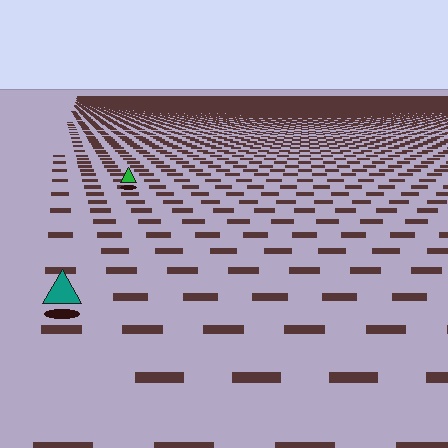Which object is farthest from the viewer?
The green triangle is farthest from the viewer. It appears smaller and the ground texture around it is denser.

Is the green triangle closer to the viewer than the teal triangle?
No. The teal triangle is closer — you can tell from the texture gradient: the ground texture is coarser near it.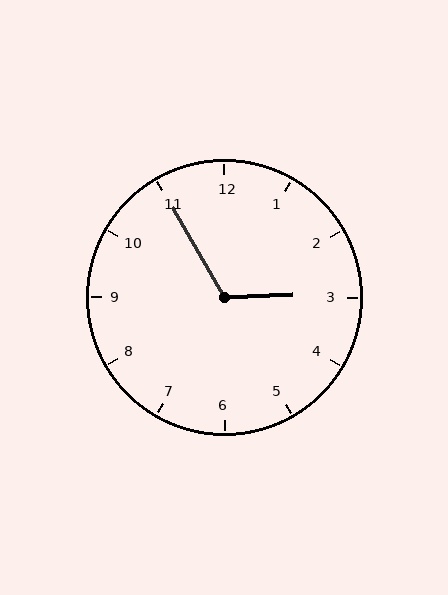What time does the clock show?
2:55.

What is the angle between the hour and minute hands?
Approximately 118 degrees.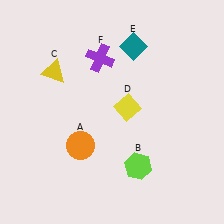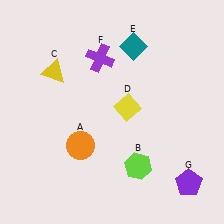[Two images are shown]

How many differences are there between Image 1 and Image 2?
There is 1 difference between the two images.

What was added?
A purple pentagon (G) was added in Image 2.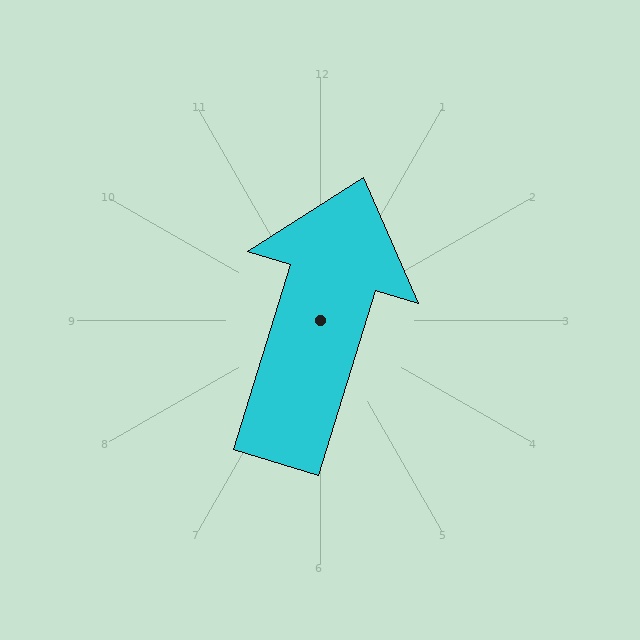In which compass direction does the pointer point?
North.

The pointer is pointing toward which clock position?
Roughly 1 o'clock.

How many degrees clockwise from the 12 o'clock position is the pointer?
Approximately 17 degrees.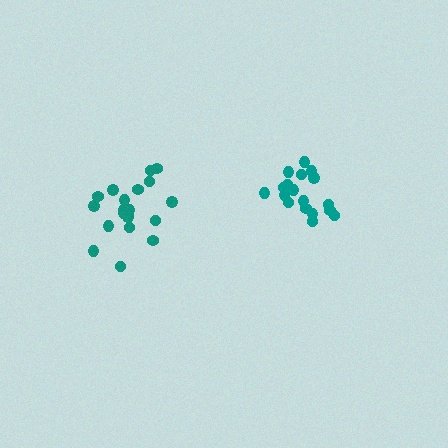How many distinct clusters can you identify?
There are 2 distinct clusters.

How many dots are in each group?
Group 1: 18 dots, Group 2: 20 dots (38 total).